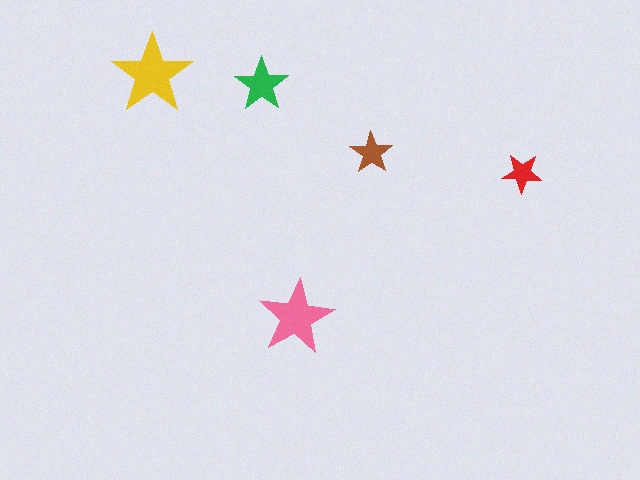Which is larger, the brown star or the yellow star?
The yellow one.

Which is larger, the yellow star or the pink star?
The yellow one.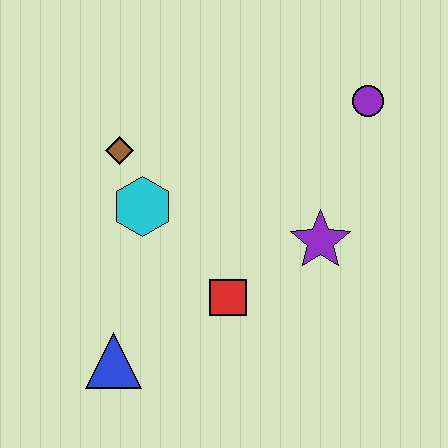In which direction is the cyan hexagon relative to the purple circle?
The cyan hexagon is to the left of the purple circle.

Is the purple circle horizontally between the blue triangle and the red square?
No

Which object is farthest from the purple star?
The blue triangle is farthest from the purple star.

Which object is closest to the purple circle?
The purple star is closest to the purple circle.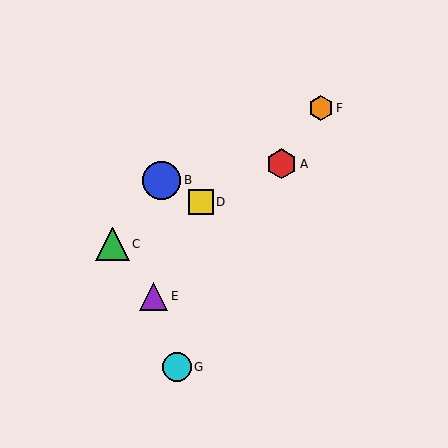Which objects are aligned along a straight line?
Objects A, C, D are aligned along a straight line.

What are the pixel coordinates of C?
Object C is at (113, 244).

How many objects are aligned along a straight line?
3 objects (A, C, D) are aligned along a straight line.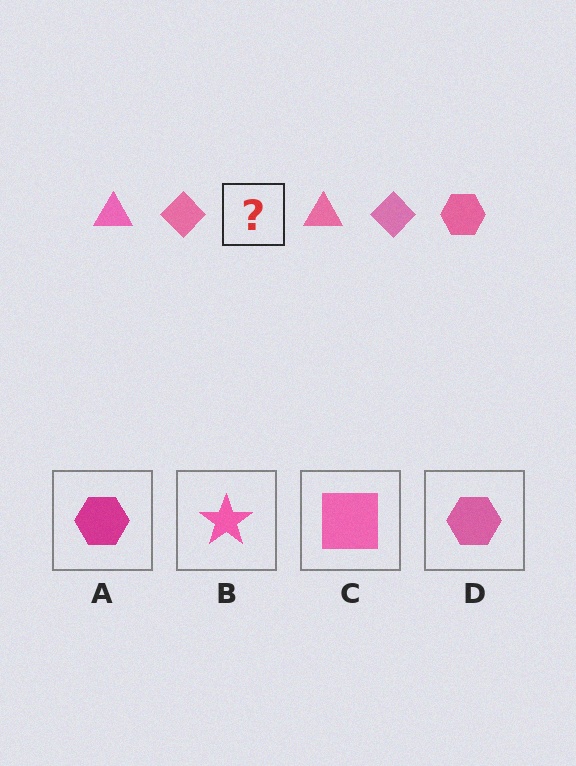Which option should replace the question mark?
Option D.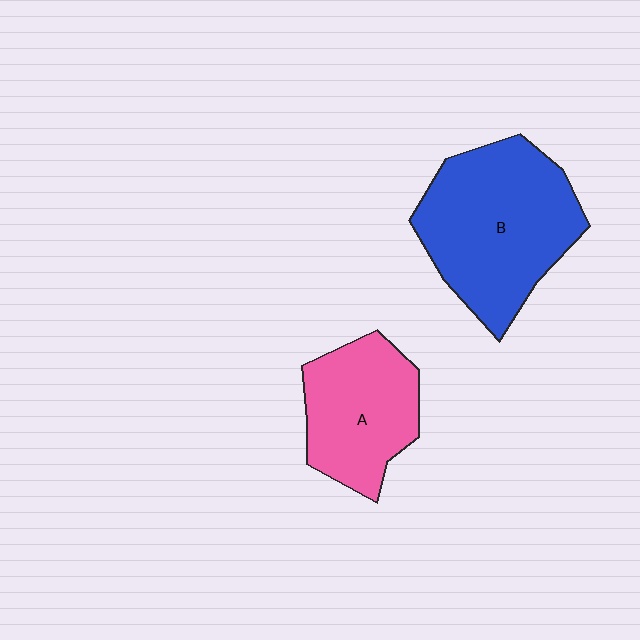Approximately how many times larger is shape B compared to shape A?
Approximately 1.5 times.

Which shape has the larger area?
Shape B (blue).